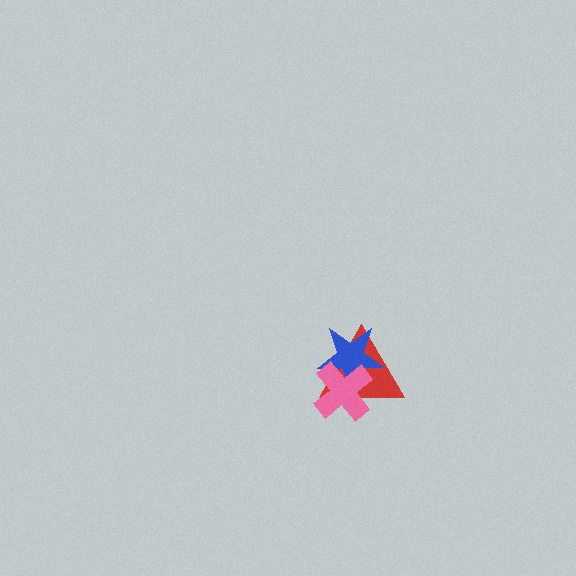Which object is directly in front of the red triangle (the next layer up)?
The blue star is directly in front of the red triangle.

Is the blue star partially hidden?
Yes, it is partially covered by another shape.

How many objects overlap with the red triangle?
2 objects overlap with the red triangle.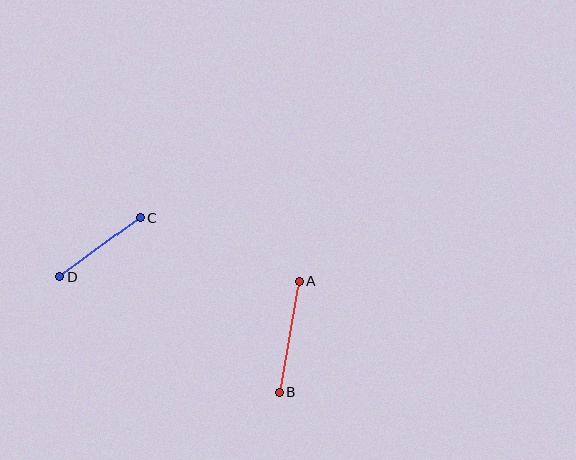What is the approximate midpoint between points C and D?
The midpoint is at approximately (100, 247) pixels.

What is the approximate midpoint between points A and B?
The midpoint is at approximately (289, 337) pixels.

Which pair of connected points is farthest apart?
Points A and B are farthest apart.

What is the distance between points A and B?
The distance is approximately 113 pixels.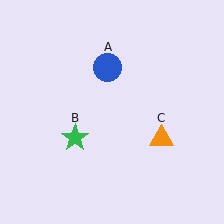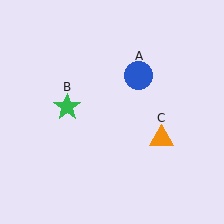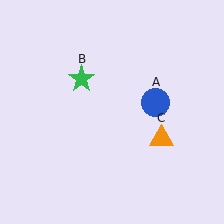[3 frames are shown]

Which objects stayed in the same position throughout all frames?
Orange triangle (object C) remained stationary.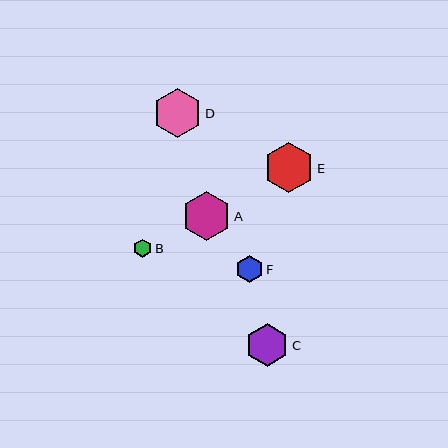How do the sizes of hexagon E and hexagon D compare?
Hexagon E and hexagon D are approximately the same size.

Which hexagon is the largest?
Hexagon E is the largest with a size of approximately 50 pixels.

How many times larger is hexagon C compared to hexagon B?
Hexagon C is approximately 2.4 times the size of hexagon B.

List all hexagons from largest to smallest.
From largest to smallest: E, A, D, C, F, B.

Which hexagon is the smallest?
Hexagon B is the smallest with a size of approximately 18 pixels.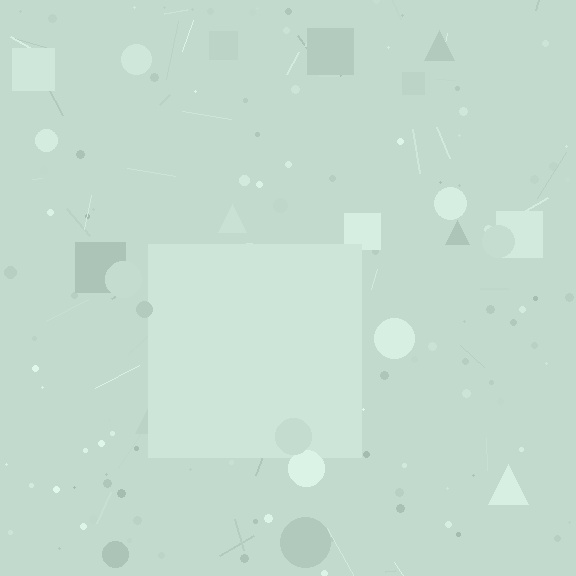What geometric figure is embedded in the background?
A square is embedded in the background.